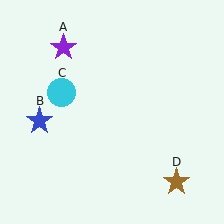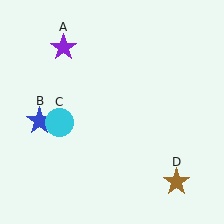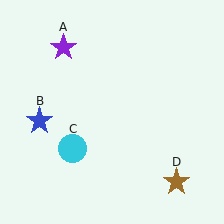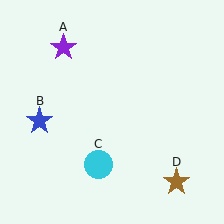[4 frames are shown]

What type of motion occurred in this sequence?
The cyan circle (object C) rotated counterclockwise around the center of the scene.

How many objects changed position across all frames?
1 object changed position: cyan circle (object C).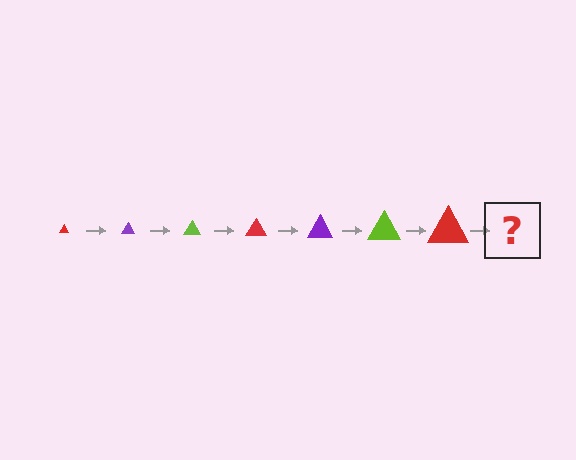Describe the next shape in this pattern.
It should be a purple triangle, larger than the previous one.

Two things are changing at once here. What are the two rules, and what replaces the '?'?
The two rules are that the triangle grows larger each step and the color cycles through red, purple, and lime. The '?' should be a purple triangle, larger than the previous one.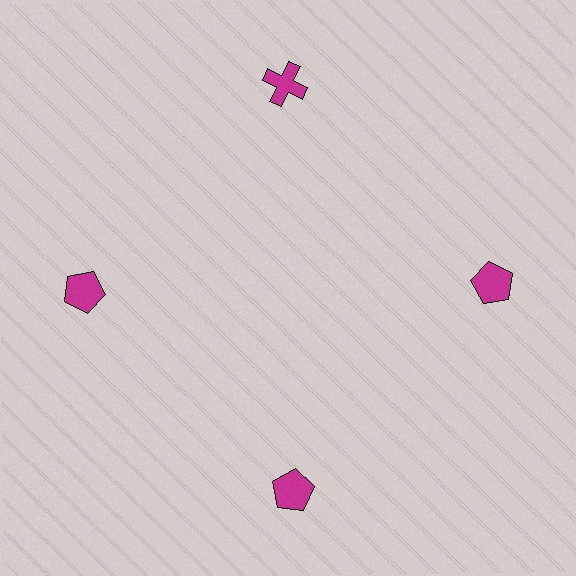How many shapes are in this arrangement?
There are 4 shapes arranged in a ring pattern.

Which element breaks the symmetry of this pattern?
The magenta cross at roughly the 12 o'clock position breaks the symmetry. All other shapes are magenta pentagons.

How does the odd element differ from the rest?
It has a different shape: cross instead of pentagon.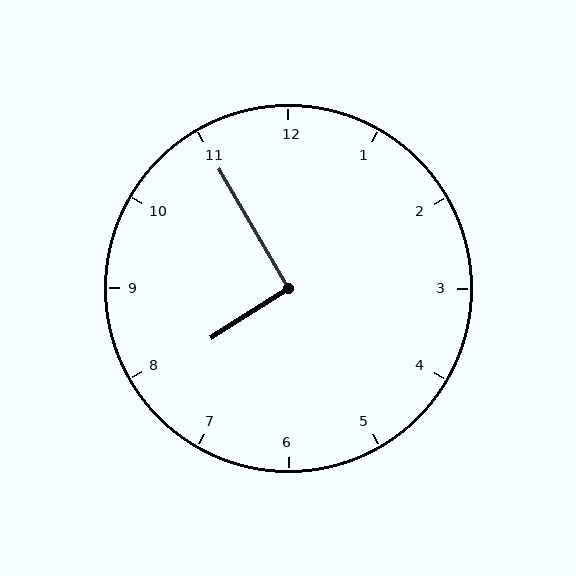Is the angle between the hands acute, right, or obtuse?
It is right.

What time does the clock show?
7:55.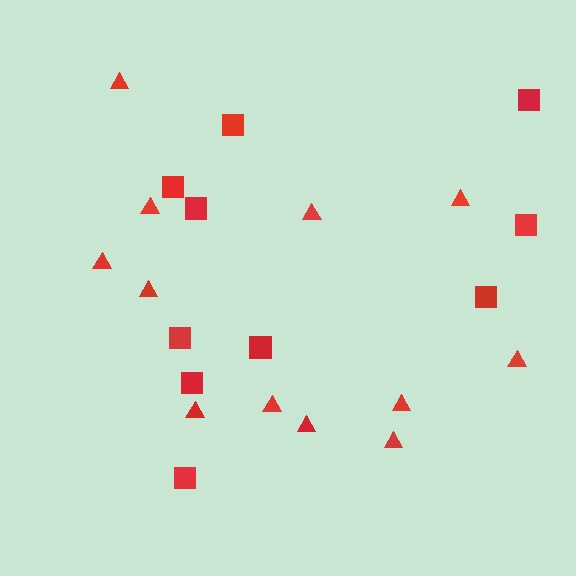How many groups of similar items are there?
There are 2 groups: one group of squares (10) and one group of triangles (12).